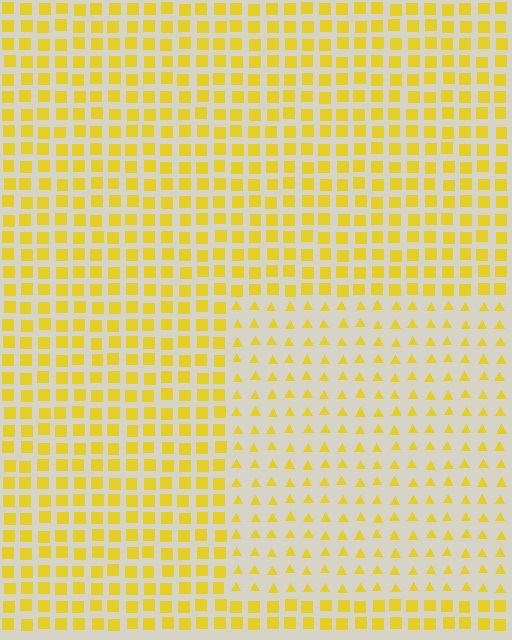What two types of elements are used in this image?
The image uses triangles inside the rectangle region and squares outside it.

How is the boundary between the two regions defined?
The boundary is defined by a change in element shape: triangles inside vs. squares outside. All elements share the same color and spacing.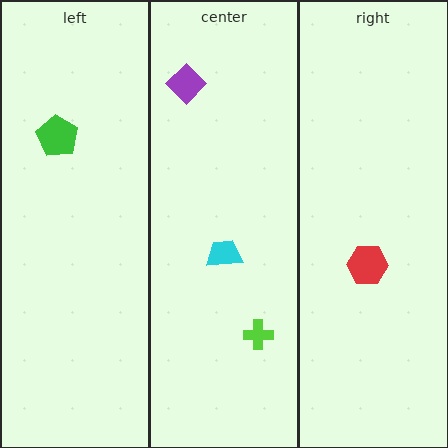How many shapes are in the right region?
1.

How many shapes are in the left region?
1.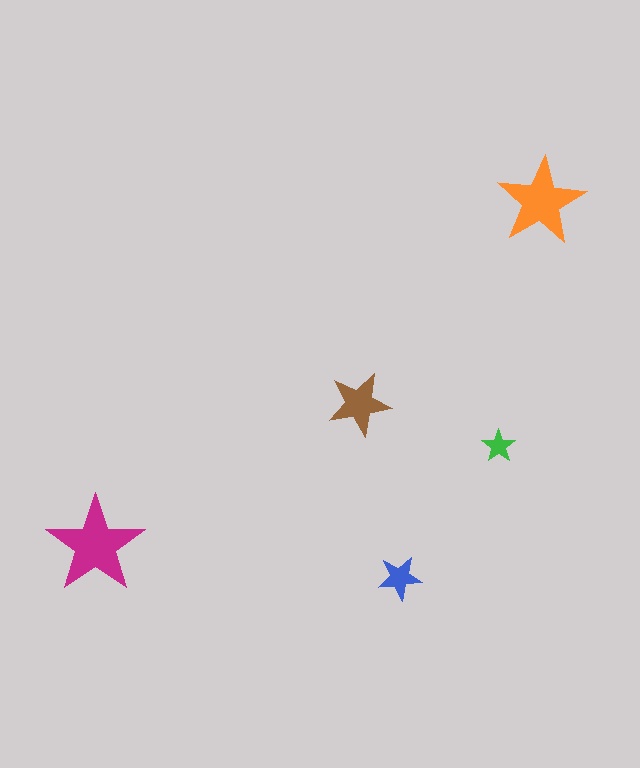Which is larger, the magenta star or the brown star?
The magenta one.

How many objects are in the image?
There are 5 objects in the image.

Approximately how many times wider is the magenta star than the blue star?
About 2 times wider.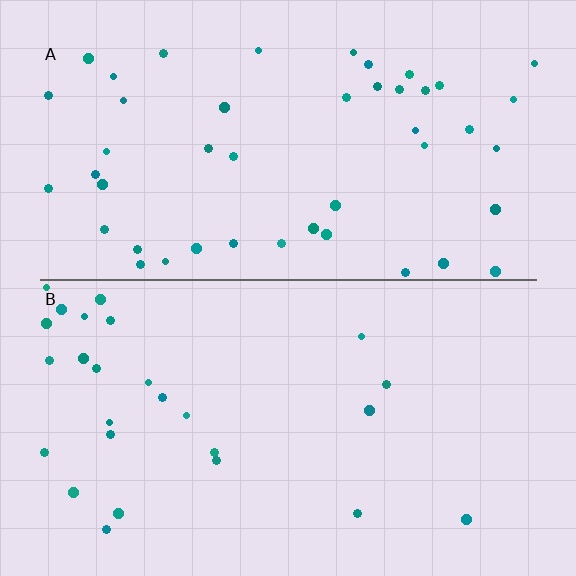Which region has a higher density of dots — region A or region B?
A (the top).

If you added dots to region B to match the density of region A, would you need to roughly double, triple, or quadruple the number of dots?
Approximately double.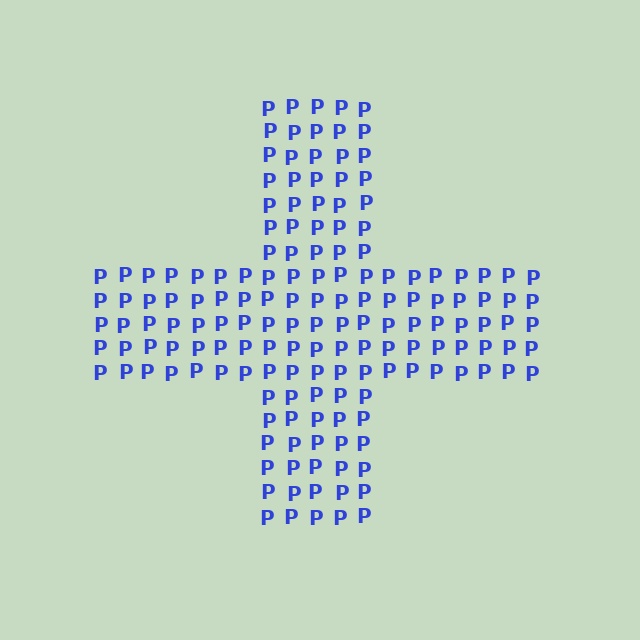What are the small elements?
The small elements are letter P's.